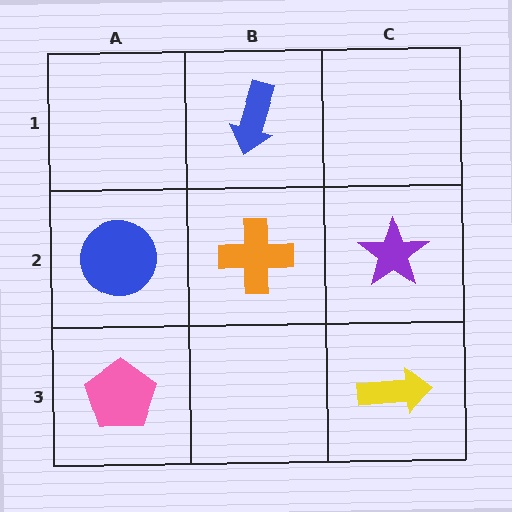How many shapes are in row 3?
2 shapes.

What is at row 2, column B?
An orange cross.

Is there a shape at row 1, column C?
No, that cell is empty.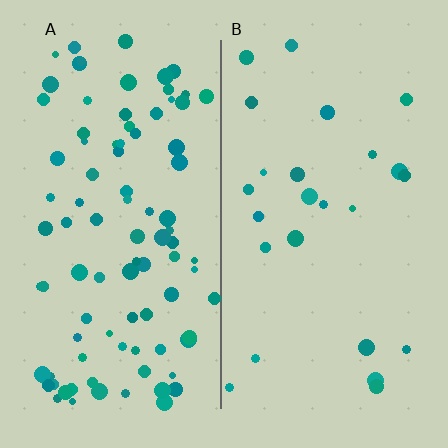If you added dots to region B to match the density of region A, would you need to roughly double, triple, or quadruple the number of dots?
Approximately quadruple.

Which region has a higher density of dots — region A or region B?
A (the left).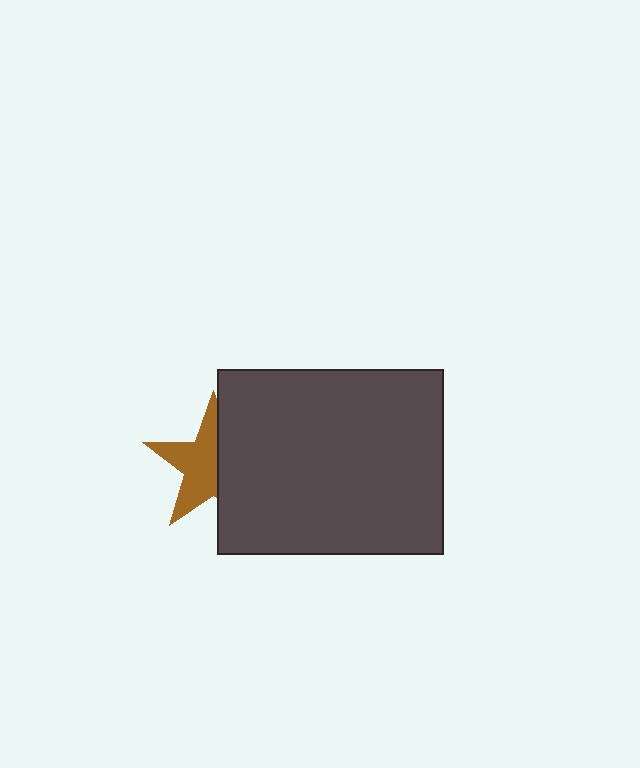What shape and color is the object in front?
The object in front is a dark gray rectangle.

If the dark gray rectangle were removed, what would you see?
You would see the complete brown star.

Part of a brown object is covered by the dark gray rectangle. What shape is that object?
It is a star.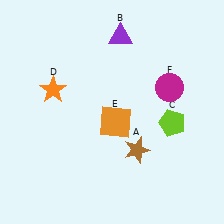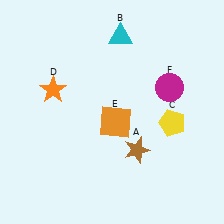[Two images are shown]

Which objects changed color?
B changed from purple to cyan. C changed from lime to yellow.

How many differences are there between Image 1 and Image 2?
There are 2 differences between the two images.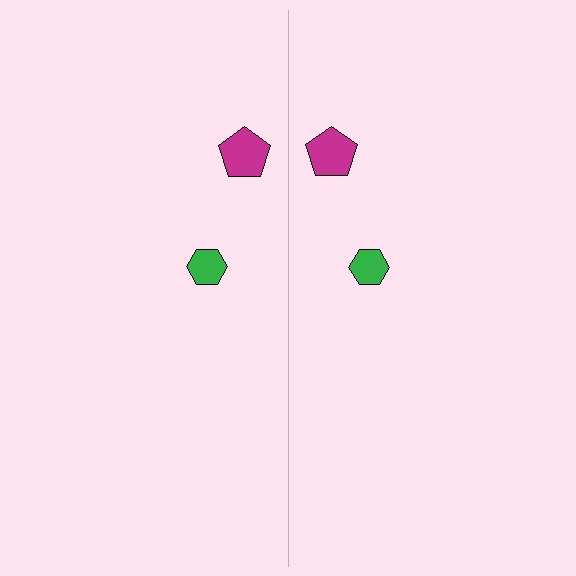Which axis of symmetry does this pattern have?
The pattern has a vertical axis of symmetry running through the center of the image.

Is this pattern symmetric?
Yes, this pattern has bilateral (reflection) symmetry.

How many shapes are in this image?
There are 4 shapes in this image.